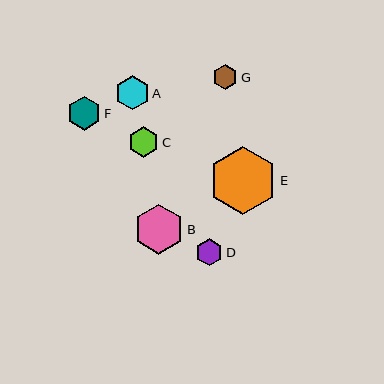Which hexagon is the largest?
Hexagon E is the largest with a size of approximately 68 pixels.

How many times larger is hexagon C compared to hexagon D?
Hexagon C is approximately 1.1 times the size of hexagon D.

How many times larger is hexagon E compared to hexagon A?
Hexagon E is approximately 2.0 times the size of hexagon A.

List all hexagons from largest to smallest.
From largest to smallest: E, B, A, F, C, D, G.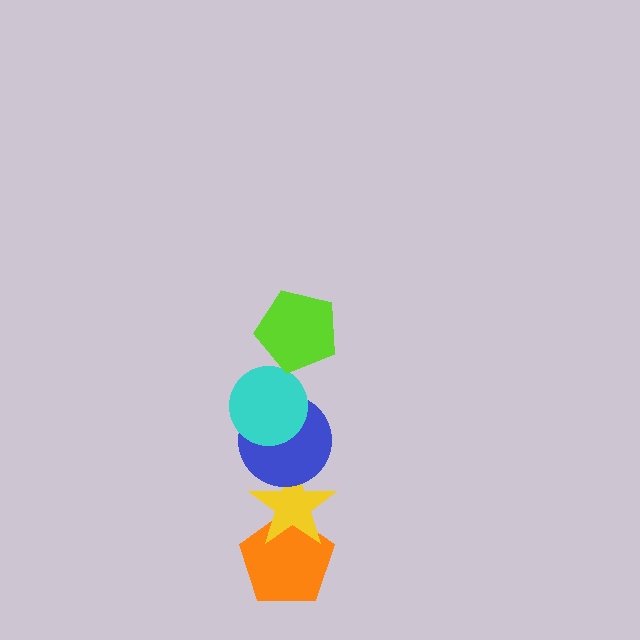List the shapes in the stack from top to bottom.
From top to bottom: the lime pentagon, the cyan circle, the blue circle, the yellow star, the orange pentagon.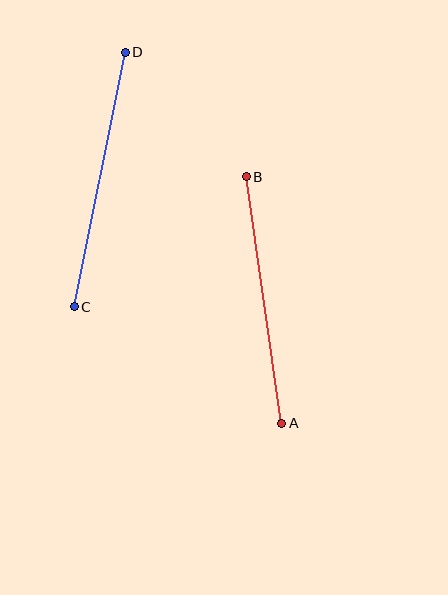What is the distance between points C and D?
The distance is approximately 260 pixels.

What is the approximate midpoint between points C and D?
The midpoint is at approximately (100, 179) pixels.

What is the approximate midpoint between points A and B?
The midpoint is at approximately (264, 300) pixels.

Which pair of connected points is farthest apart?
Points C and D are farthest apart.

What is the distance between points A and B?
The distance is approximately 249 pixels.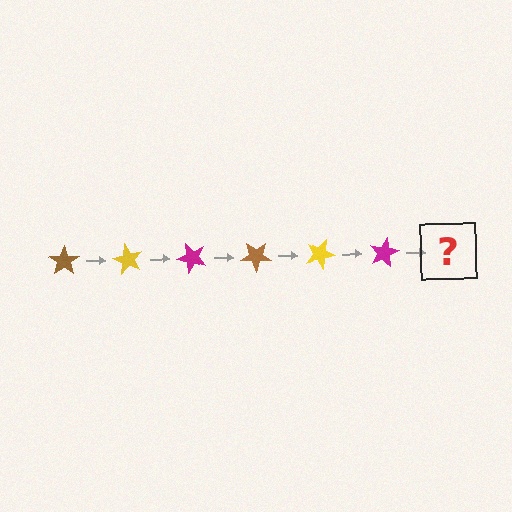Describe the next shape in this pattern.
It should be a brown star, rotated 360 degrees from the start.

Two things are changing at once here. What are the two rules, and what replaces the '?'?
The two rules are that it rotates 60 degrees each step and the color cycles through brown, yellow, and magenta. The '?' should be a brown star, rotated 360 degrees from the start.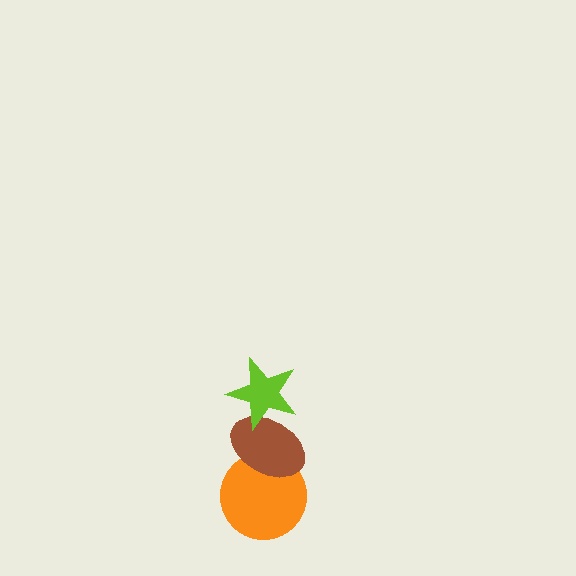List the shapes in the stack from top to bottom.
From top to bottom: the lime star, the brown ellipse, the orange circle.